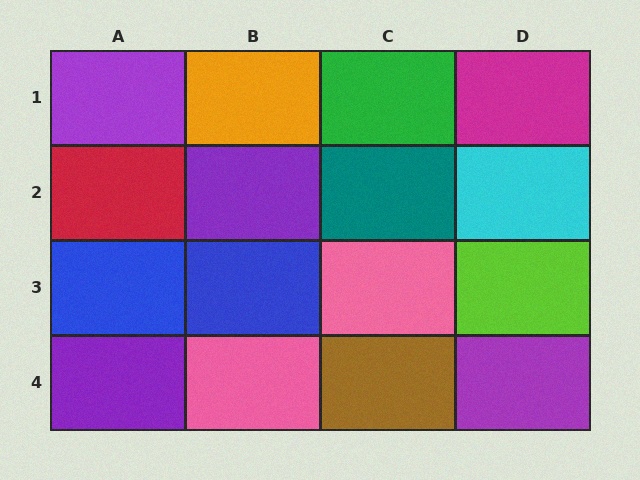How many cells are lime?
1 cell is lime.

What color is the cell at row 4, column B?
Pink.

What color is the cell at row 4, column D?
Purple.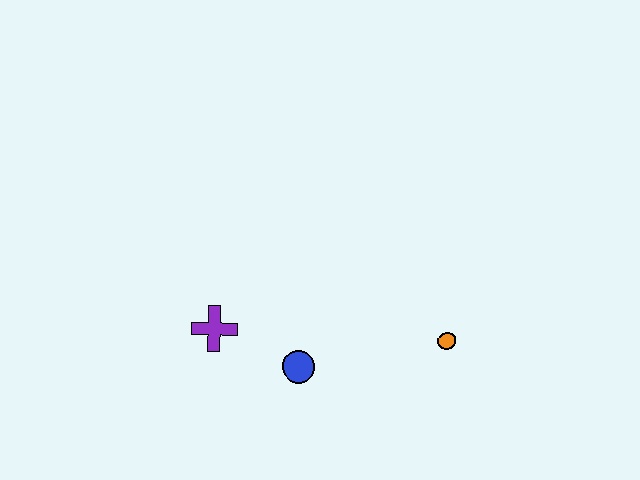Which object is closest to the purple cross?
The blue circle is closest to the purple cross.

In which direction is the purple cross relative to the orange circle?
The purple cross is to the left of the orange circle.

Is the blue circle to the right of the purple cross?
Yes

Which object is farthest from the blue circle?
The orange circle is farthest from the blue circle.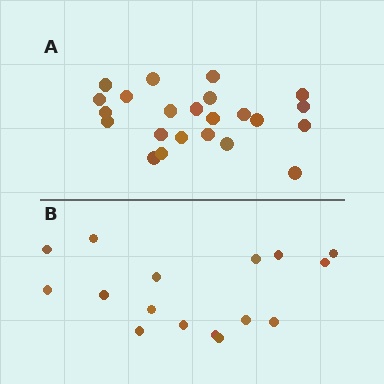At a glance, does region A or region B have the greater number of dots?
Region A (the top region) has more dots.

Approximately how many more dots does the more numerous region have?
Region A has roughly 8 or so more dots than region B.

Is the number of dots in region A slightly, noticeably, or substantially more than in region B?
Region A has noticeably more, but not dramatically so. The ratio is roughly 1.4 to 1.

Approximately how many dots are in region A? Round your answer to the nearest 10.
About 20 dots. (The exact count is 23, which rounds to 20.)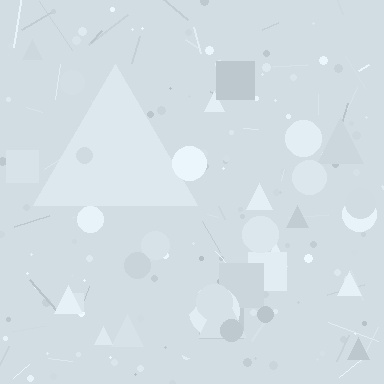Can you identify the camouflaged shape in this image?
The camouflaged shape is a triangle.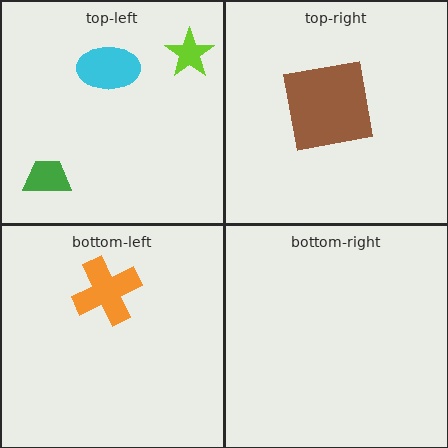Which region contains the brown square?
The top-right region.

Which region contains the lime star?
The top-left region.